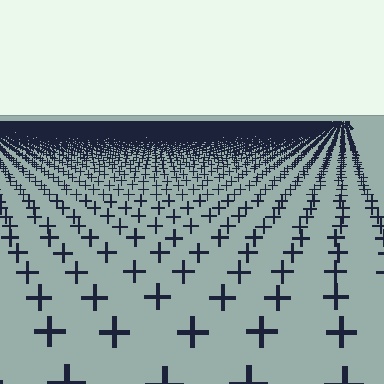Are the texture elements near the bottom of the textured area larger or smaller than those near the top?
Larger. Near the bottom, elements are closer to the viewer and appear at a bigger on-screen size.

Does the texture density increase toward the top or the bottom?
Density increases toward the top.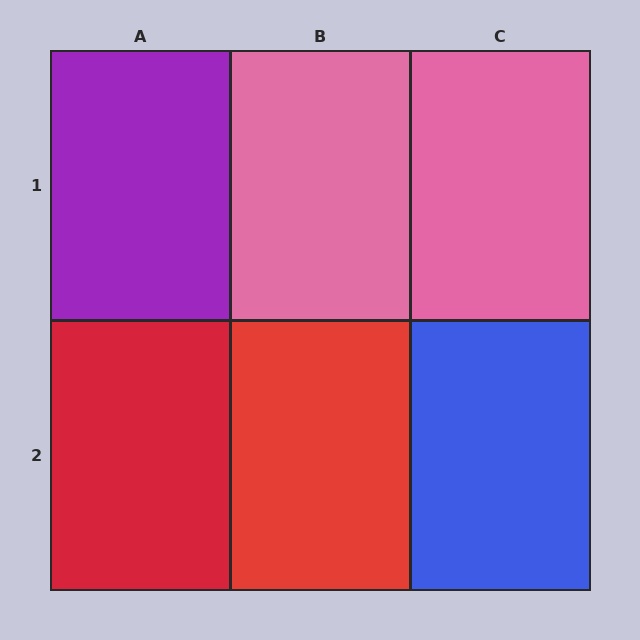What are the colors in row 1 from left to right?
Purple, pink, pink.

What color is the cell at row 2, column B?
Red.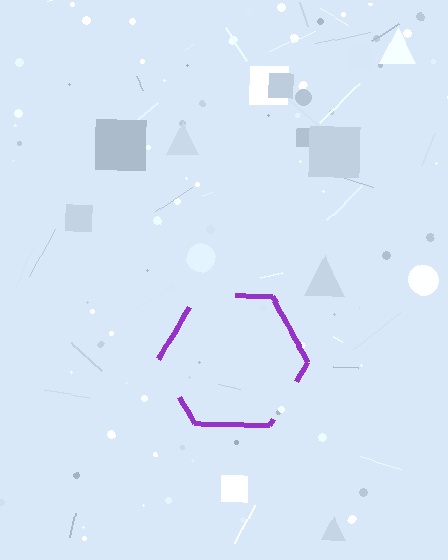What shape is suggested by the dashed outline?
The dashed outline suggests a hexagon.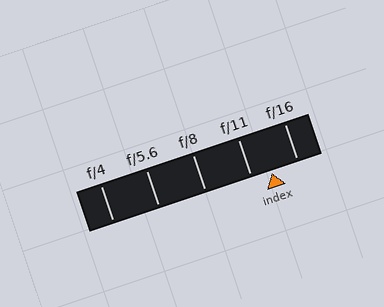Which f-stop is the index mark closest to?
The index mark is closest to f/11.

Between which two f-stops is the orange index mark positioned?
The index mark is between f/11 and f/16.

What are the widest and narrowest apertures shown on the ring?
The widest aperture shown is f/4 and the narrowest is f/16.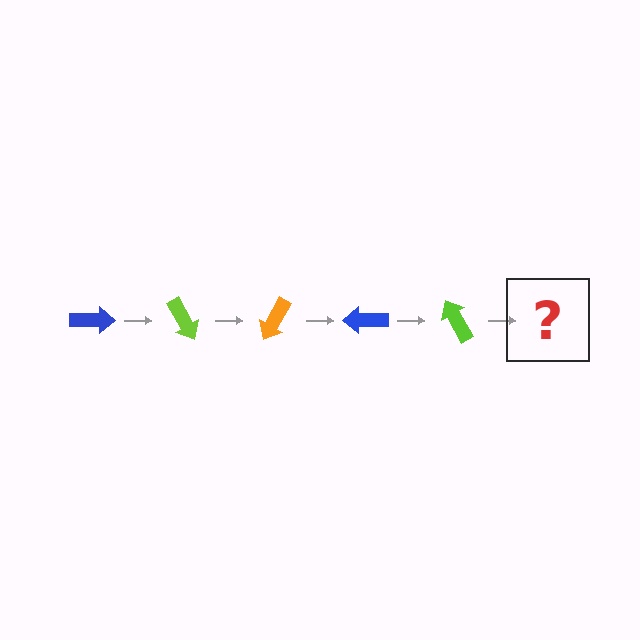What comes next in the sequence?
The next element should be an orange arrow, rotated 300 degrees from the start.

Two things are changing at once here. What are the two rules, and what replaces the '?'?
The two rules are that it rotates 60 degrees each step and the color cycles through blue, lime, and orange. The '?' should be an orange arrow, rotated 300 degrees from the start.